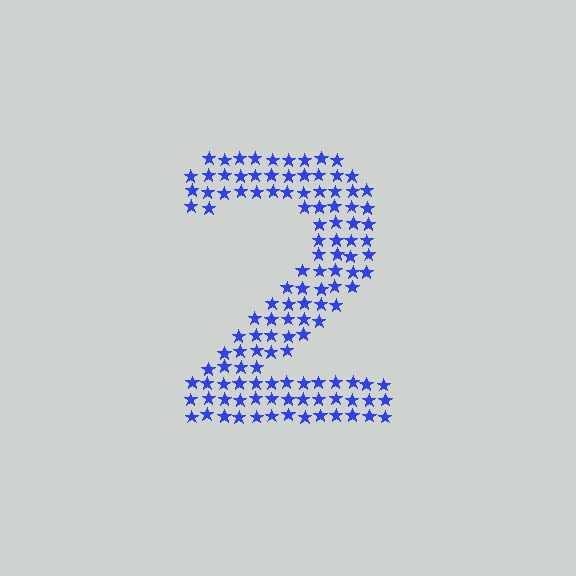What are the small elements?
The small elements are stars.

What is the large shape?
The large shape is the digit 2.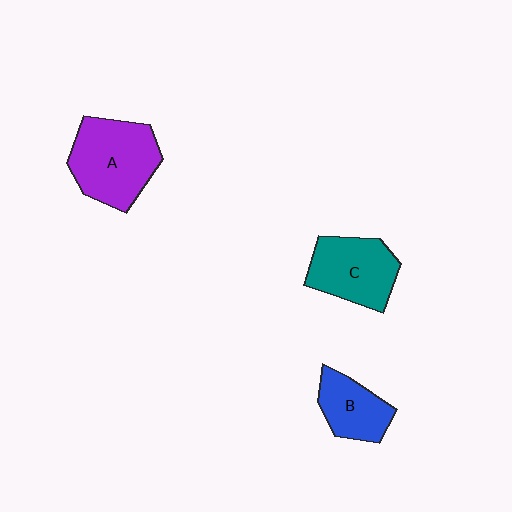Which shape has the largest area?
Shape A (purple).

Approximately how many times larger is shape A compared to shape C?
Approximately 1.2 times.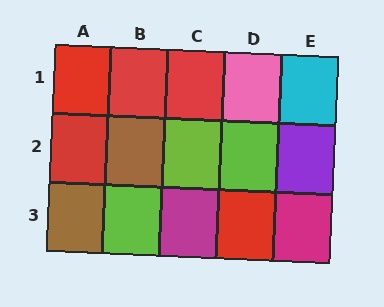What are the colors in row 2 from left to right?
Red, brown, lime, lime, purple.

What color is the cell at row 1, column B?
Red.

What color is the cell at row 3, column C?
Magenta.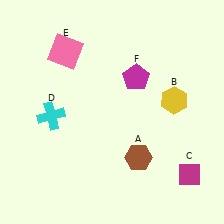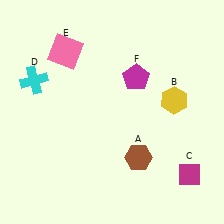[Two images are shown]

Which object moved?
The cyan cross (D) moved up.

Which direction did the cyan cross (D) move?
The cyan cross (D) moved up.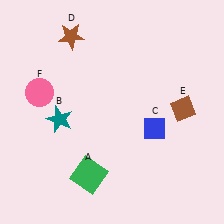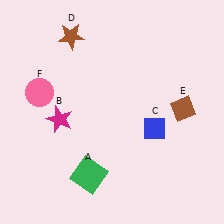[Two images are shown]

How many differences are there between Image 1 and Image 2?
There is 1 difference between the two images.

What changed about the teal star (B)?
In Image 1, B is teal. In Image 2, it changed to magenta.